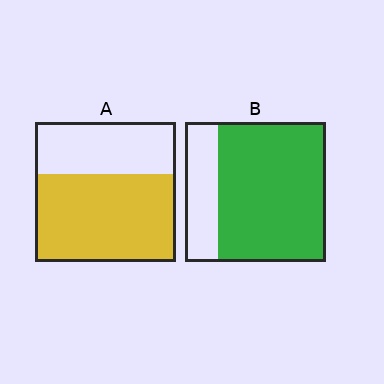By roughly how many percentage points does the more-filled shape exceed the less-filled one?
By roughly 15 percentage points (B over A).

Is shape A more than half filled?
Yes.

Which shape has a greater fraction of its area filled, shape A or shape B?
Shape B.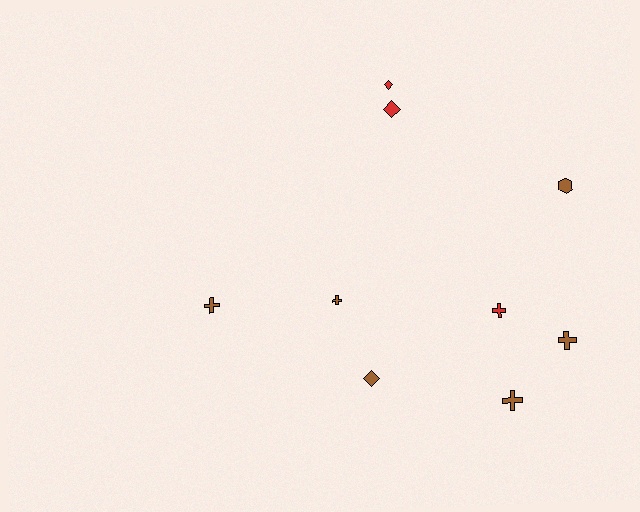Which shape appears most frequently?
Cross, with 5 objects.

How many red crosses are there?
There is 1 red cross.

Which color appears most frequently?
Brown, with 6 objects.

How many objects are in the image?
There are 9 objects.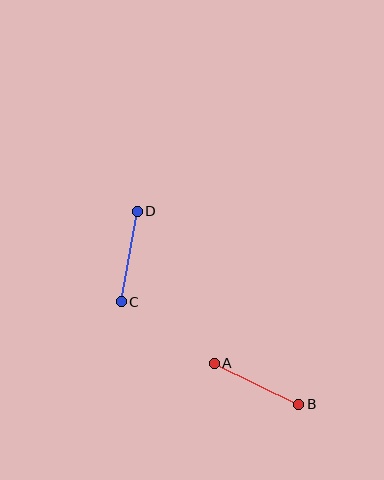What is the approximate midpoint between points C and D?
The midpoint is at approximately (129, 257) pixels.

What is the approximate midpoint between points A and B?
The midpoint is at approximately (256, 384) pixels.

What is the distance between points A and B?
The distance is approximately 94 pixels.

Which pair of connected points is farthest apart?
Points A and B are farthest apart.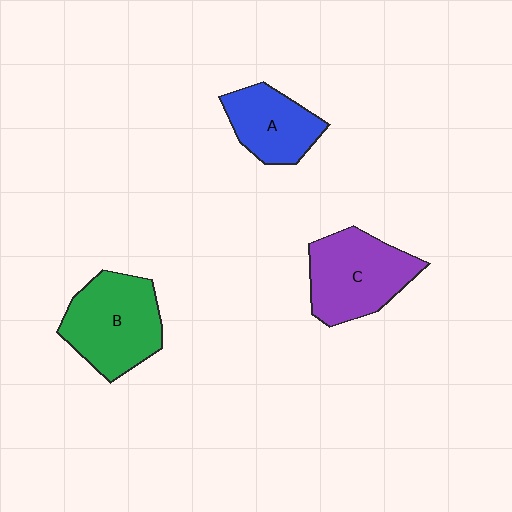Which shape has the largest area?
Shape B (green).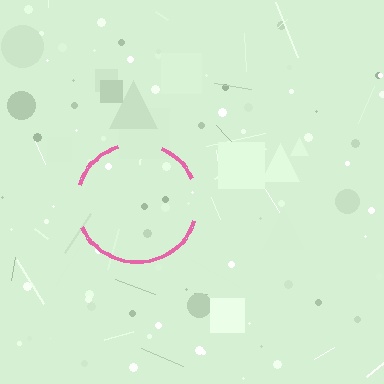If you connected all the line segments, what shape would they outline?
They would outline a circle.